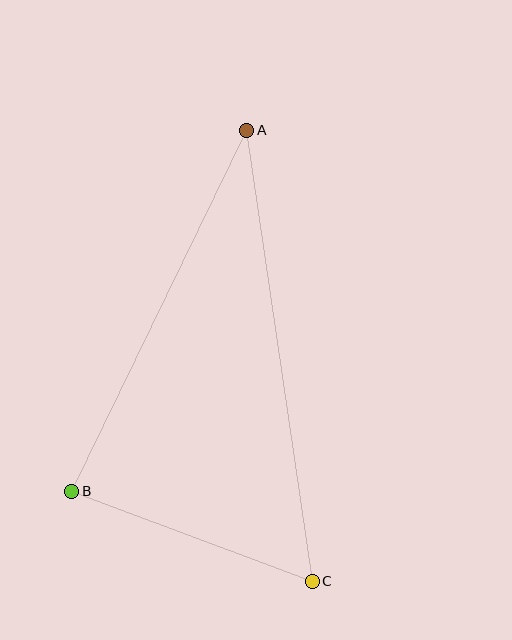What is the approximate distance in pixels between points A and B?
The distance between A and B is approximately 401 pixels.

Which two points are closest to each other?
Points B and C are closest to each other.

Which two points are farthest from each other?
Points A and C are farthest from each other.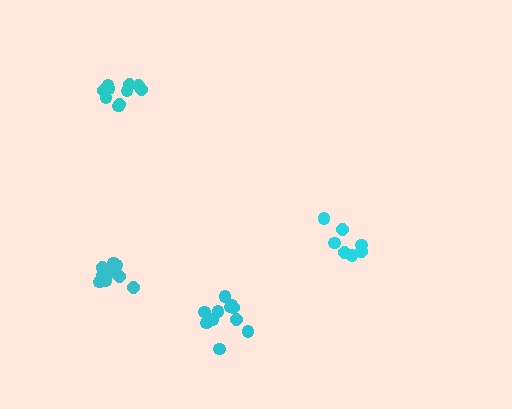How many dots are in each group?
Group 1: 12 dots, Group 2: 10 dots, Group 3: 7 dots, Group 4: 12 dots (41 total).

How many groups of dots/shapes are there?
There are 4 groups.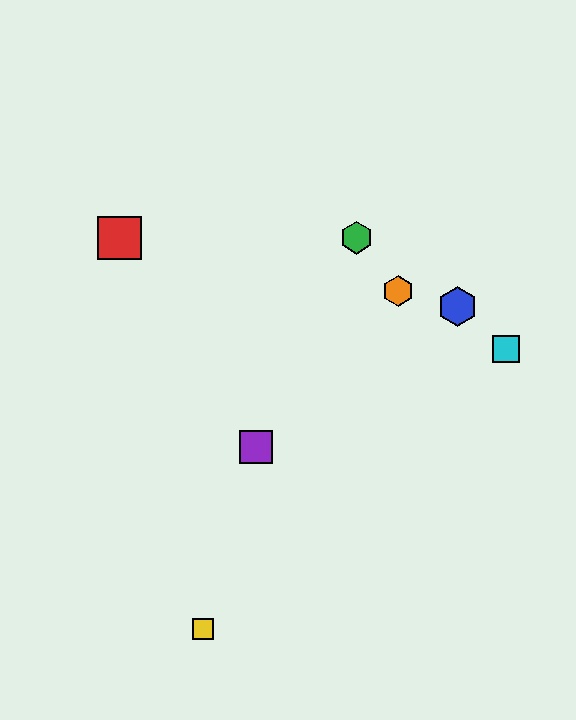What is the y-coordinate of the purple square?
The purple square is at y≈447.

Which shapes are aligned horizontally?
The red square, the green hexagon are aligned horizontally.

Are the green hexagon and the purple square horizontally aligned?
No, the green hexagon is at y≈238 and the purple square is at y≈447.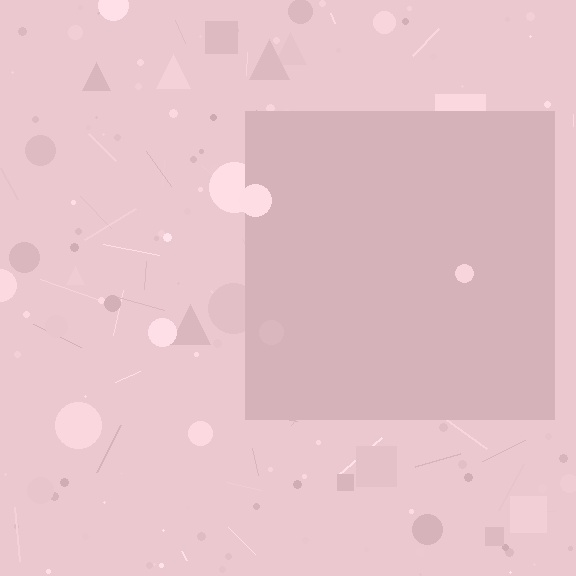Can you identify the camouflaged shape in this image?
The camouflaged shape is a square.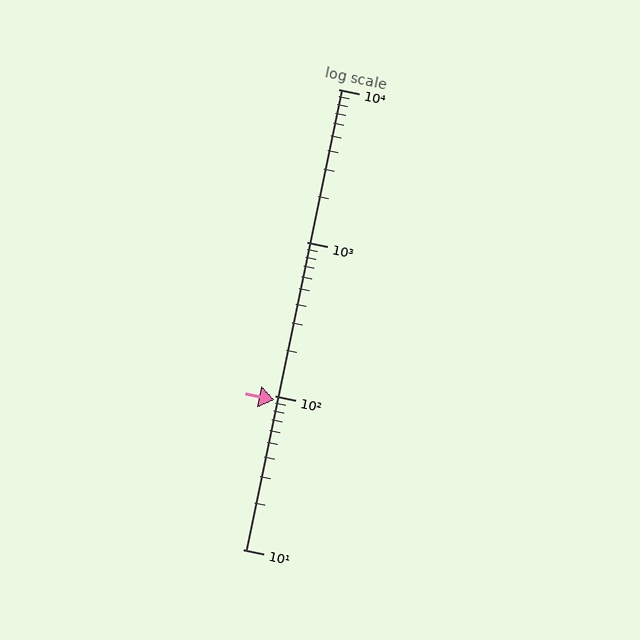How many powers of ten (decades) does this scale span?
The scale spans 3 decades, from 10 to 10000.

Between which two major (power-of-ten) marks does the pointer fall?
The pointer is between 10 and 100.